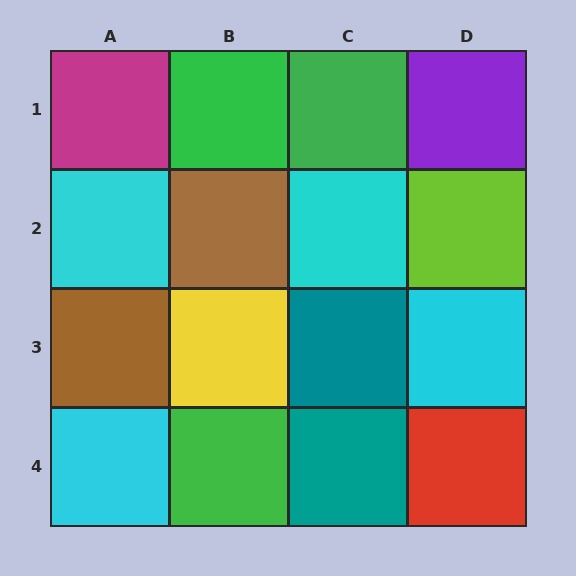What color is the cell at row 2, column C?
Cyan.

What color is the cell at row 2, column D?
Lime.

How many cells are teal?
2 cells are teal.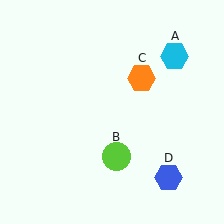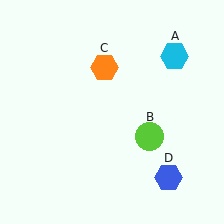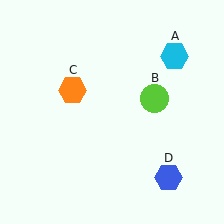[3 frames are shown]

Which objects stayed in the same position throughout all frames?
Cyan hexagon (object A) and blue hexagon (object D) remained stationary.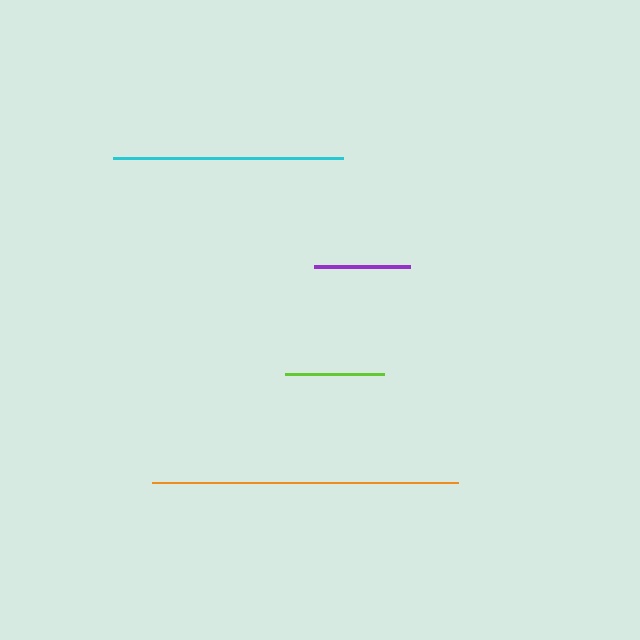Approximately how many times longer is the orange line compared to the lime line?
The orange line is approximately 3.1 times the length of the lime line.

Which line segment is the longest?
The orange line is the longest at approximately 306 pixels.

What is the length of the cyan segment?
The cyan segment is approximately 230 pixels long.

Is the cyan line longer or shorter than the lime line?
The cyan line is longer than the lime line.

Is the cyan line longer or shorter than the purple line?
The cyan line is longer than the purple line.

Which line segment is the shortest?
The purple line is the shortest at approximately 97 pixels.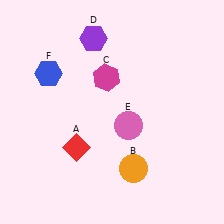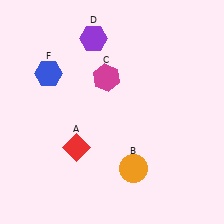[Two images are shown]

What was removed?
The pink circle (E) was removed in Image 2.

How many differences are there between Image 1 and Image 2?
There is 1 difference between the two images.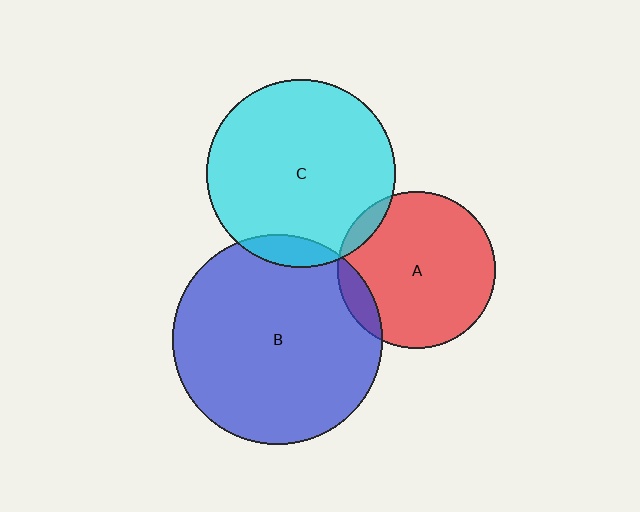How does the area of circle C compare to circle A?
Approximately 1.4 times.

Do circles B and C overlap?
Yes.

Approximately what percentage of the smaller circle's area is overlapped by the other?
Approximately 10%.